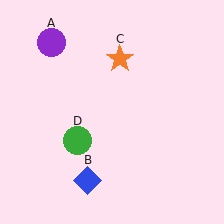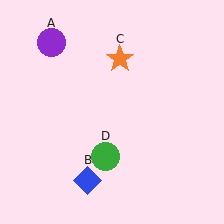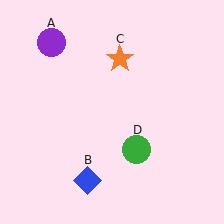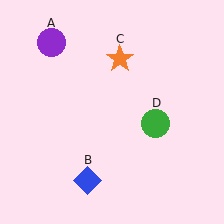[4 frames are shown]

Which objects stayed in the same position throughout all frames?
Purple circle (object A) and blue diamond (object B) and orange star (object C) remained stationary.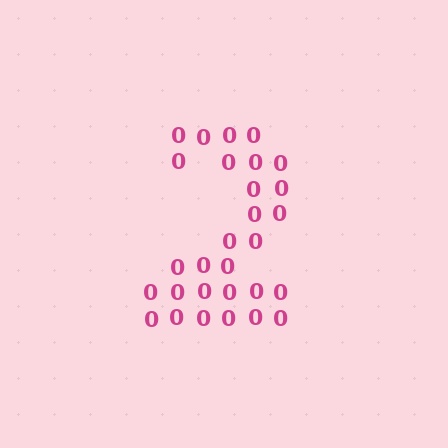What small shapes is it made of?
It is made of small digit 0's.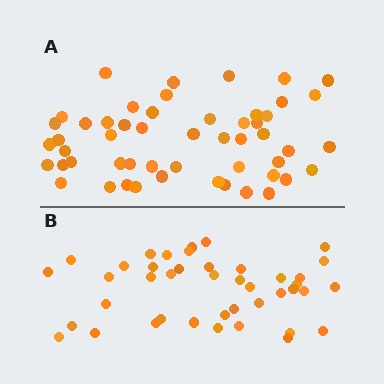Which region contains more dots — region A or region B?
Region A (the top region) has more dots.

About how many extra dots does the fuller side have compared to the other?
Region A has roughly 10 or so more dots than region B.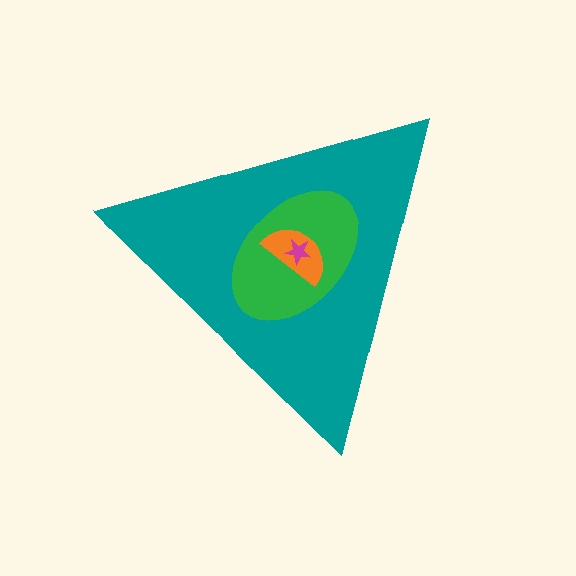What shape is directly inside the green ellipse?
The orange semicircle.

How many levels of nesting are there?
4.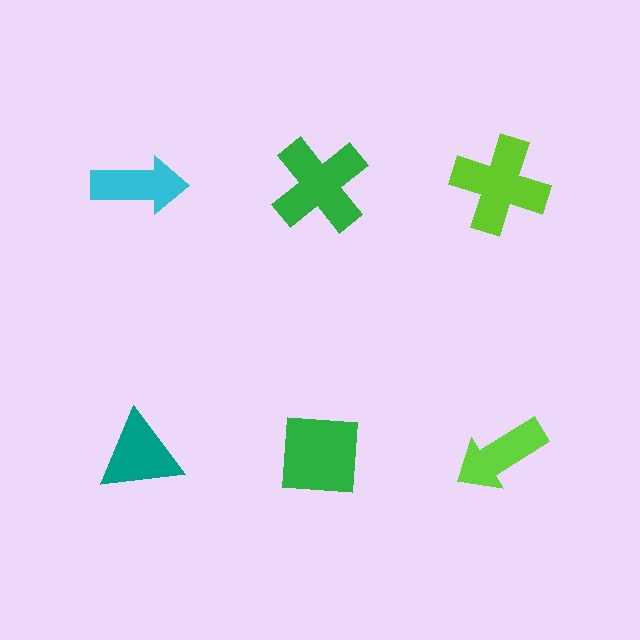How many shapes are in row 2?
3 shapes.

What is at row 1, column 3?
A lime cross.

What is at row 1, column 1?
A cyan arrow.